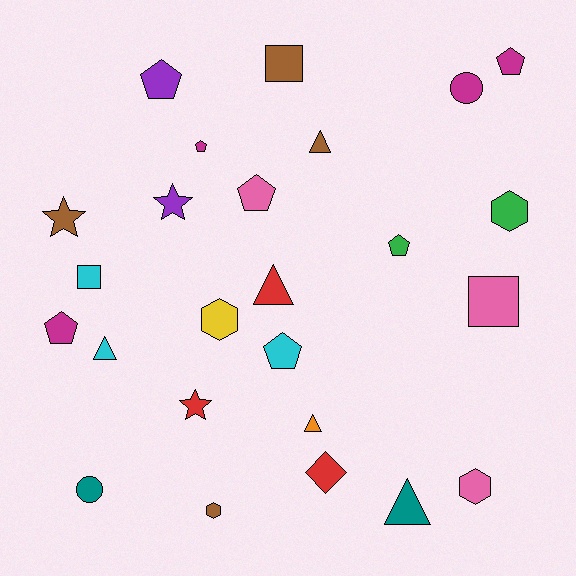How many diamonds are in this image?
There is 1 diamond.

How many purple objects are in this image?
There are 2 purple objects.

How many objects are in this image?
There are 25 objects.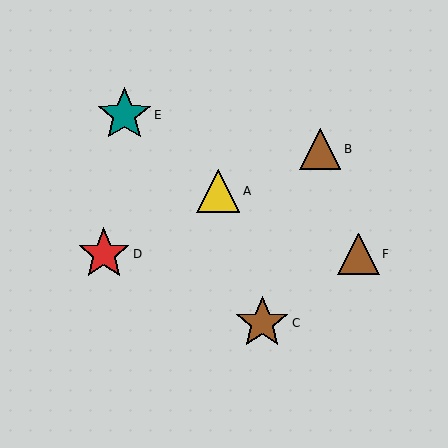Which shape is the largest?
The teal star (labeled E) is the largest.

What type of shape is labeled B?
Shape B is a brown triangle.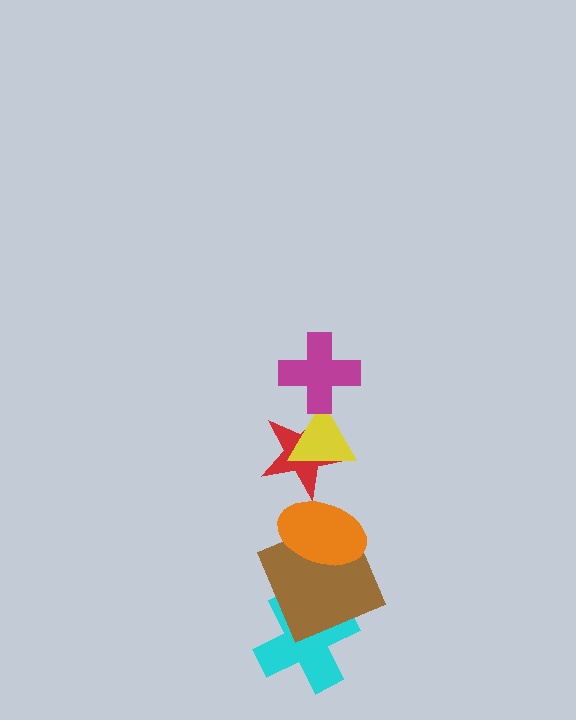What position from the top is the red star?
The red star is 3rd from the top.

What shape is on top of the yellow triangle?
The magenta cross is on top of the yellow triangle.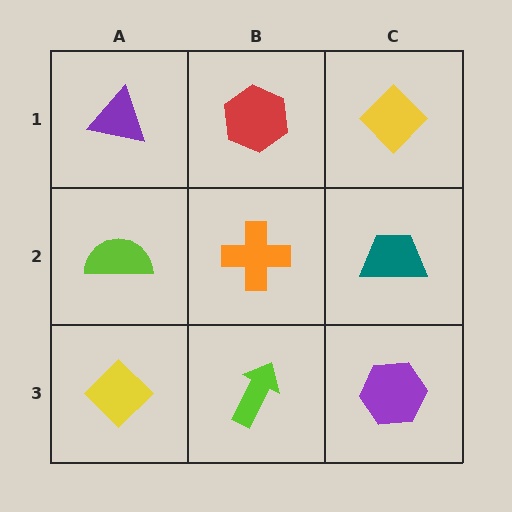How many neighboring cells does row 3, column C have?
2.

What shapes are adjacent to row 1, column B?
An orange cross (row 2, column B), a purple triangle (row 1, column A), a yellow diamond (row 1, column C).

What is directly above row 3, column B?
An orange cross.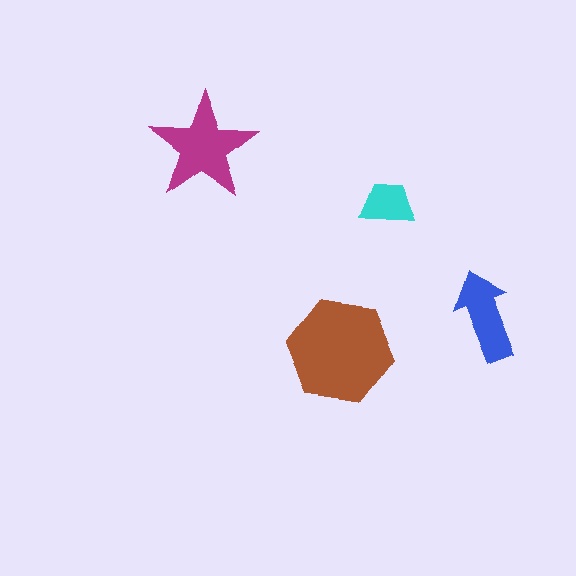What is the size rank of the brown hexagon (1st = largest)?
1st.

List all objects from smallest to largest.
The cyan trapezoid, the blue arrow, the magenta star, the brown hexagon.